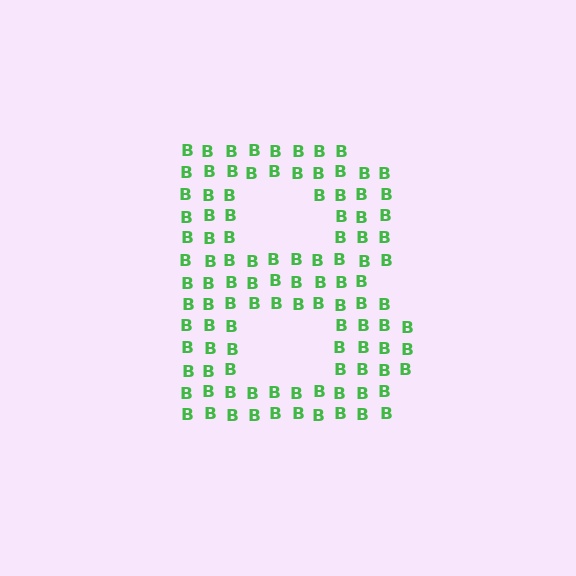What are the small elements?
The small elements are letter B's.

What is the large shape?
The large shape is the letter B.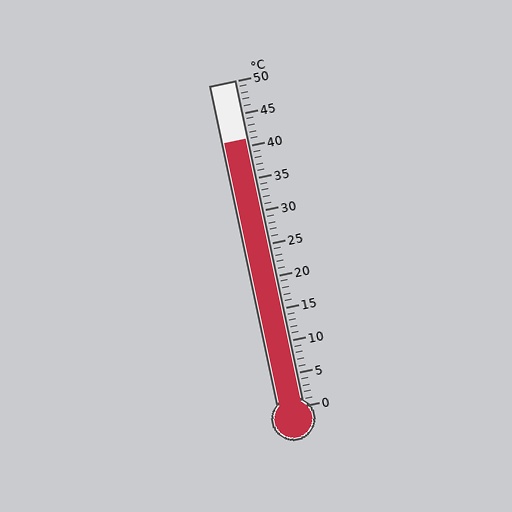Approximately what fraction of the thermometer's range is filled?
The thermometer is filled to approximately 80% of its range.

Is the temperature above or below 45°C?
The temperature is below 45°C.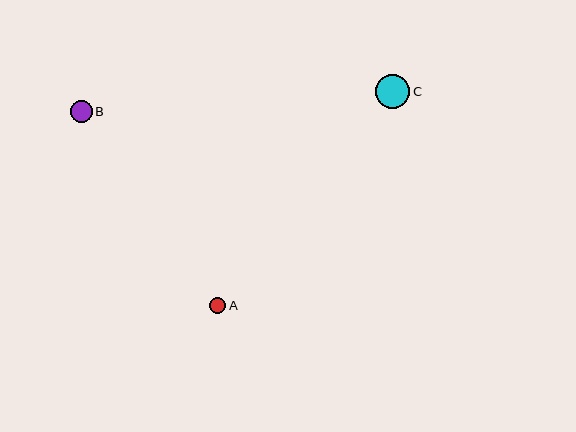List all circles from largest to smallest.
From largest to smallest: C, B, A.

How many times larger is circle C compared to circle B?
Circle C is approximately 1.6 times the size of circle B.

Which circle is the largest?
Circle C is the largest with a size of approximately 34 pixels.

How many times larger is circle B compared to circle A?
Circle B is approximately 1.3 times the size of circle A.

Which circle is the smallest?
Circle A is the smallest with a size of approximately 16 pixels.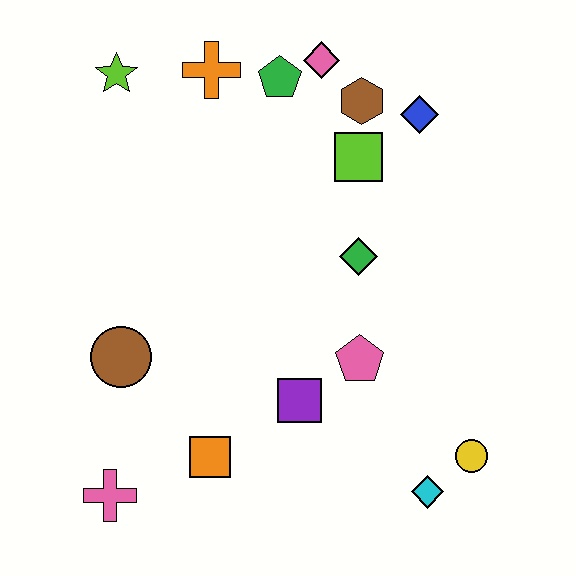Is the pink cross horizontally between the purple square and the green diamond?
No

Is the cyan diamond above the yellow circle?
No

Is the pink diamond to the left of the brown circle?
No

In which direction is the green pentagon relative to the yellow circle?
The green pentagon is above the yellow circle.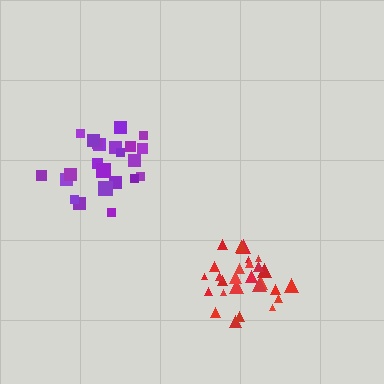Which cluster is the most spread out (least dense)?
Purple.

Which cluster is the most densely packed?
Red.